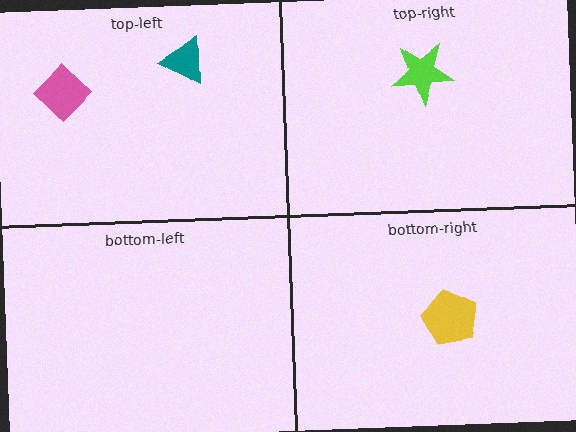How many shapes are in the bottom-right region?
1.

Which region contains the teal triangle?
The top-left region.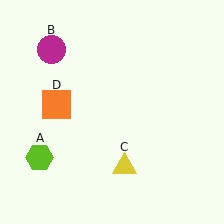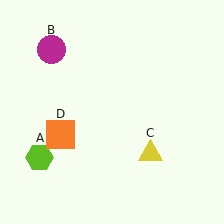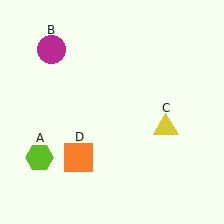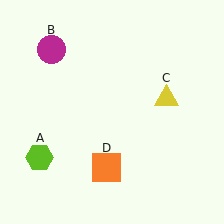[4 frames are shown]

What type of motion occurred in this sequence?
The yellow triangle (object C), orange square (object D) rotated counterclockwise around the center of the scene.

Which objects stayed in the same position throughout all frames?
Lime hexagon (object A) and magenta circle (object B) remained stationary.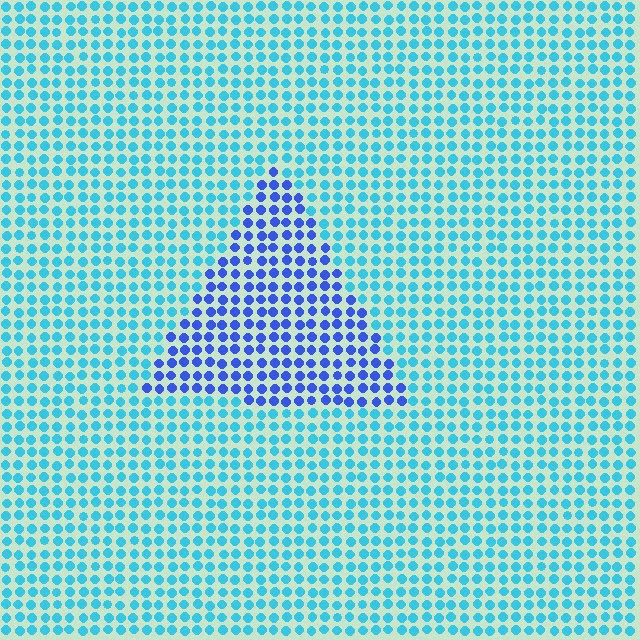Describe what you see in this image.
The image is filled with small cyan elements in a uniform arrangement. A triangle-shaped region is visible where the elements are tinted to a slightly different hue, forming a subtle color boundary.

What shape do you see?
I see a triangle.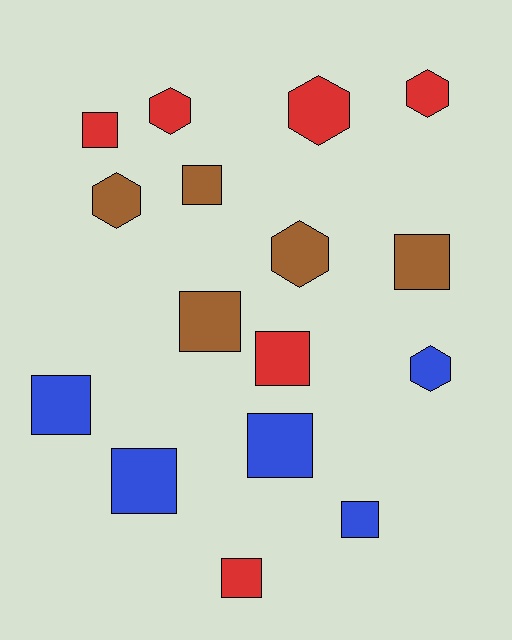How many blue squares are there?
There are 4 blue squares.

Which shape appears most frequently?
Square, with 10 objects.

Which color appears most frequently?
Red, with 6 objects.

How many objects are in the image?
There are 16 objects.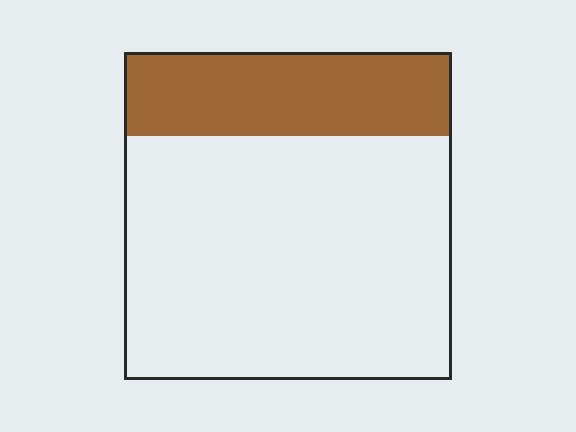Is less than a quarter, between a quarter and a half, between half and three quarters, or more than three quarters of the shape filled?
Between a quarter and a half.